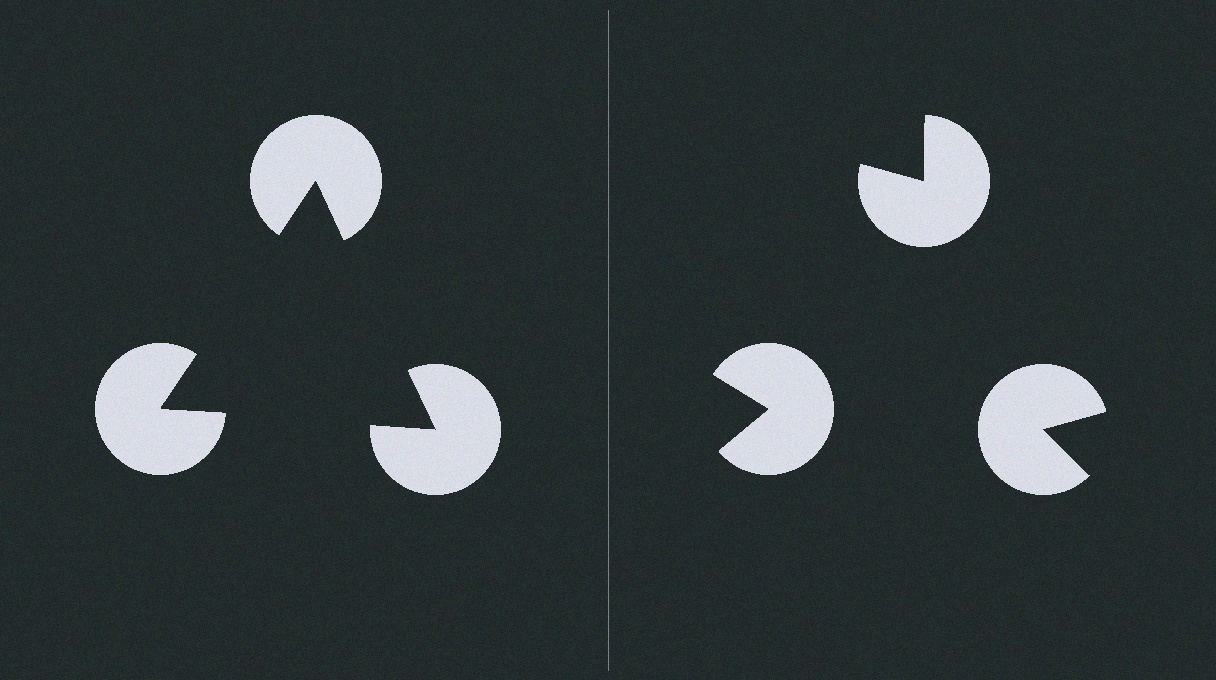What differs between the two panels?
The pac-man discs are positioned identically on both sides; only the wedge orientations differ. On the left they align to a triangle; on the right they are misaligned.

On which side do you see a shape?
An illusory triangle appears on the left side. On the right side the wedge cuts are rotated, so no coherent shape forms.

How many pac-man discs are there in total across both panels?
6 — 3 on each side.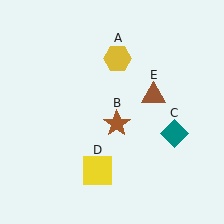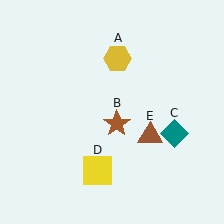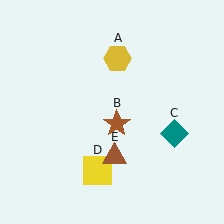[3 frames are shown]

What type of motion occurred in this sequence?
The brown triangle (object E) rotated clockwise around the center of the scene.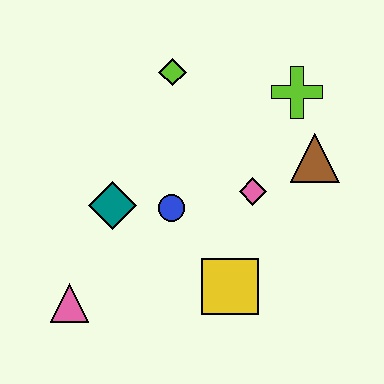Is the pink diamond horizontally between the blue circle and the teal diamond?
No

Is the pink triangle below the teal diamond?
Yes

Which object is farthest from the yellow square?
The lime diamond is farthest from the yellow square.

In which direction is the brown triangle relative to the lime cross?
The brown triangle is below the lime cross.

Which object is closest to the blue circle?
The teal diamond is closest to the blue circle.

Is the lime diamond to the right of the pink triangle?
Yes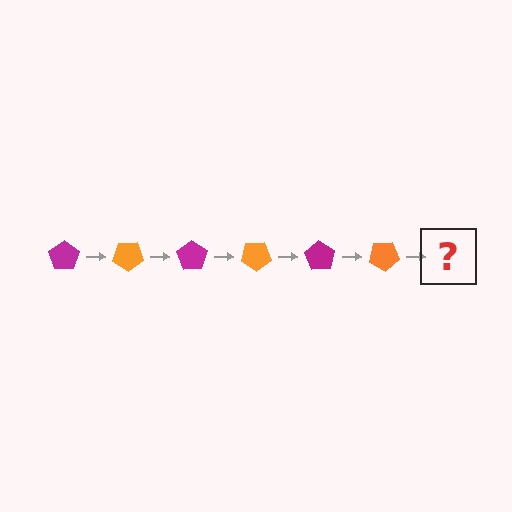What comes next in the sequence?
The next element should be a magenta pentagon, rotated 210 degrees from the start.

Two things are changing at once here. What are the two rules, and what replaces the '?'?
The two rules are that it rotates 35 degrees each step and the color cycles through magenta and orange. The '?' should be a magenta pentagon, rotated 210 degrees from the start.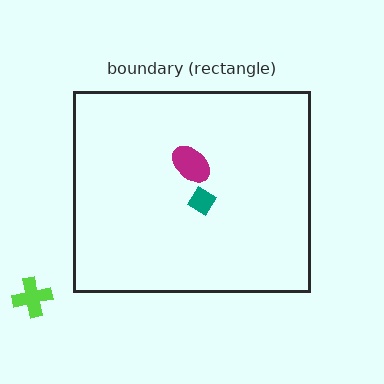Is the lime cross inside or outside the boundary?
Outside.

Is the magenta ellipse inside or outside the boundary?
Inside.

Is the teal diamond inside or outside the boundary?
Inside.